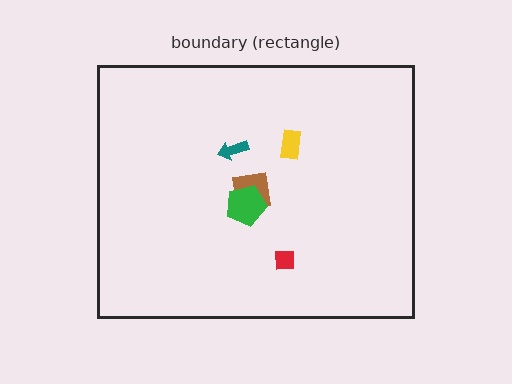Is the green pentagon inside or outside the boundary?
Inside.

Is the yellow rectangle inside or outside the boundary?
Inside.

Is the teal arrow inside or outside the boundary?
Inside.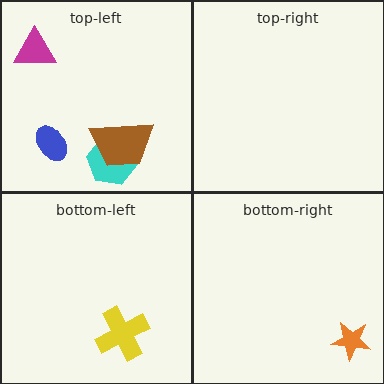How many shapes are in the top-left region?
4.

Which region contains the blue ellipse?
The top-left region.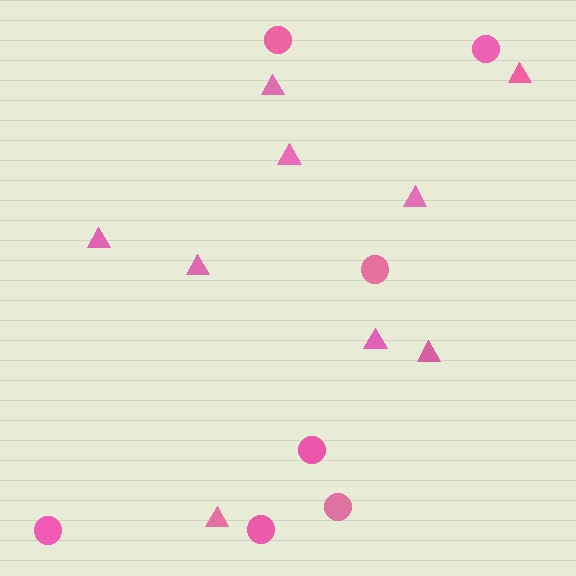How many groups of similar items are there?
There are 2 groups: one group of circles (7) and one group of triangles (9).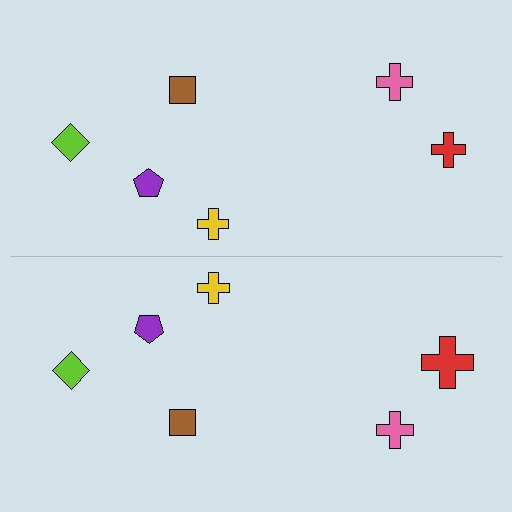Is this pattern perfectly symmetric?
No, the pattern is not perfectly symmetric. The red cross on the bottom side has a different size than its mirror counterpart.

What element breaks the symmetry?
The red cross on the bottom side has a different size than its mirror counterpart.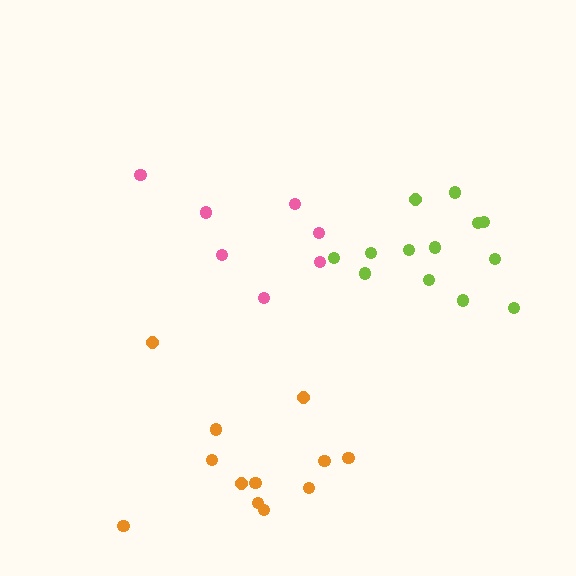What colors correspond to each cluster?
The clusters are colored: pink, orange, lime.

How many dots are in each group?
Group 1: 7 dots, Group 2: 12 dots, Group 3: 13 dots (32 total).